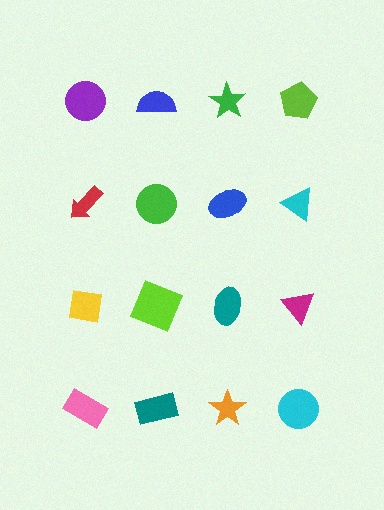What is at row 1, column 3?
A green star.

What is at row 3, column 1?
A yellow square.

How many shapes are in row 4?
4 shapes.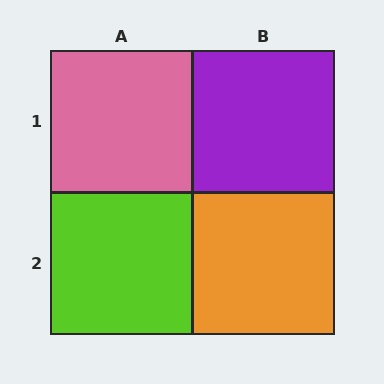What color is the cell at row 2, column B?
Orange.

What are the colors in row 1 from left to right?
Pink, purple.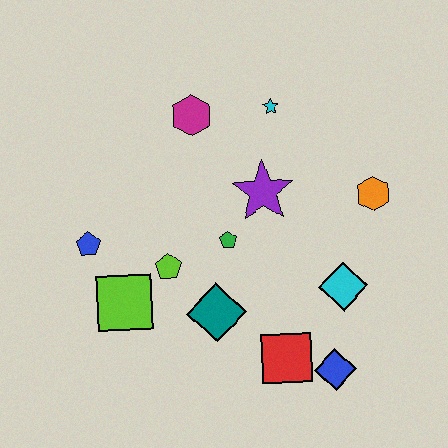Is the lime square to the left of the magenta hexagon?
Yes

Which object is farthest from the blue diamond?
The magenta hexagon is farthest from the blue diamond.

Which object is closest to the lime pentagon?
The lime square is closest to the lime pentagon.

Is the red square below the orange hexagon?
Yes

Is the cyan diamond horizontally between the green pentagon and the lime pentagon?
No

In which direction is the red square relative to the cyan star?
The red square is below the cyan star.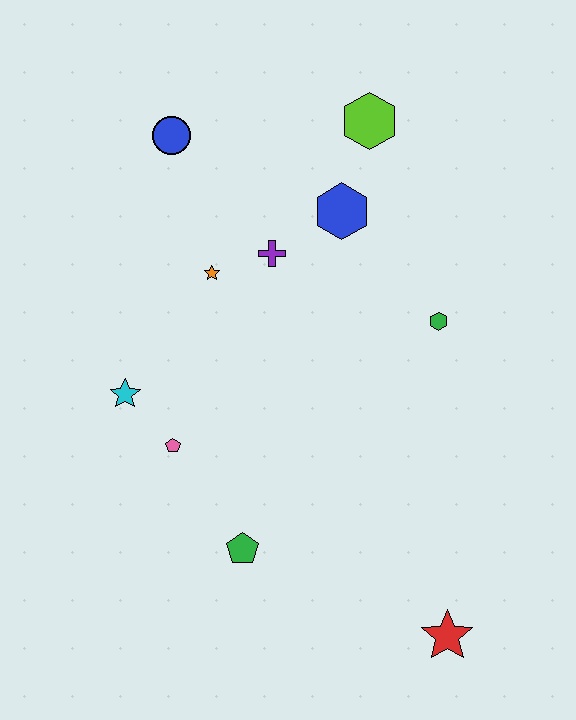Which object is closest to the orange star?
The purple cross is closest to the orange star.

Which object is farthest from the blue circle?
The red star is farthest from the blue circle.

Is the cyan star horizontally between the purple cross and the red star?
No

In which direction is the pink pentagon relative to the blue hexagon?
The pink pentagon is below the blue hexagon.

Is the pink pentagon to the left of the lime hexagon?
Yes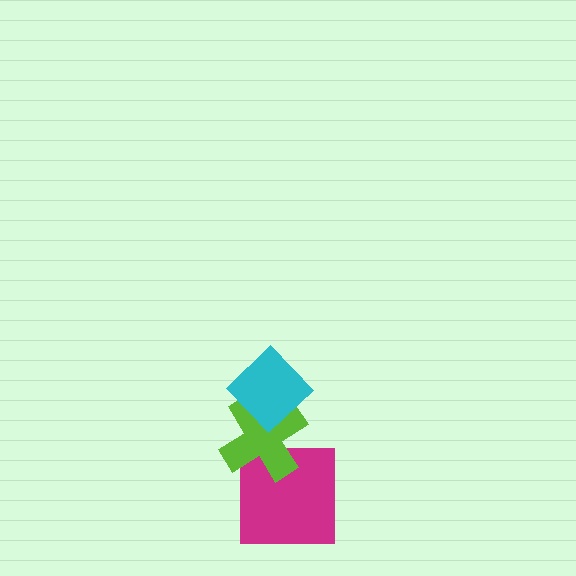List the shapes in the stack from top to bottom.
From top to bottom: the cyan diamond, the lime cross, the magenta square.